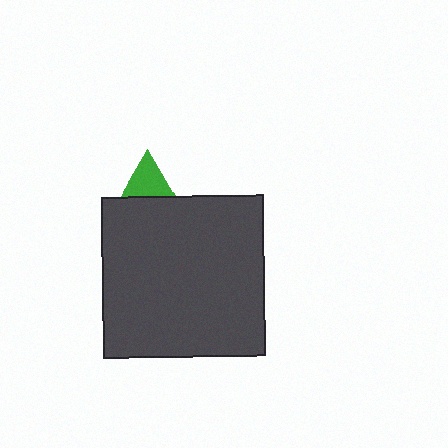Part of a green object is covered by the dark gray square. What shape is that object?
It is a triangle.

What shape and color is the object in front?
The object in front is a dark gray square.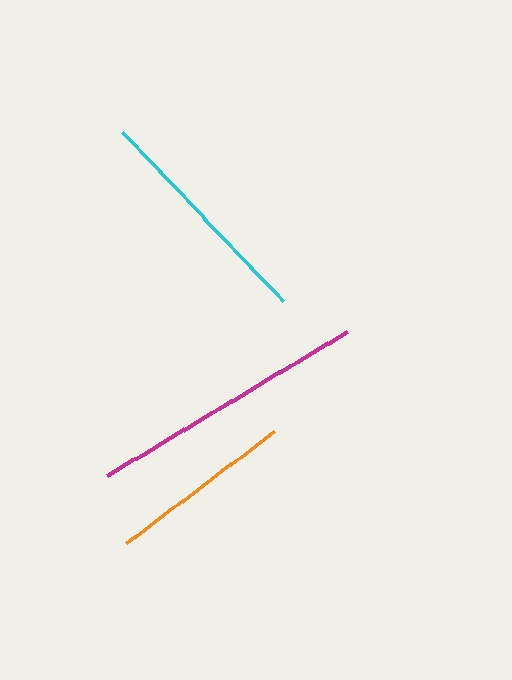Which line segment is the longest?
The magenta line is the longest at approximately 279 pixels.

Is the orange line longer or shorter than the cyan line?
The cyan line is longer than the orange line.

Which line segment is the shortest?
The orange line is the shortest at approximately 185 pixels.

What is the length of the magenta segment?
The magenta segment is approximately 279 pixels long.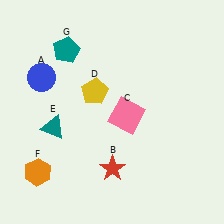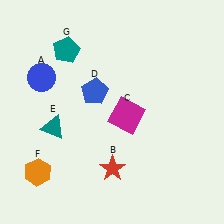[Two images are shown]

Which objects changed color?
C changed from pink to magenta. D changed from yellow to blue.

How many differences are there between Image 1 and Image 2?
There are 2 differences between the two images.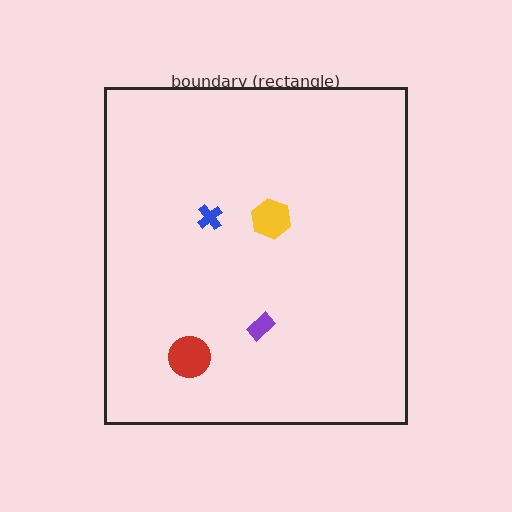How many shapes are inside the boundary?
4 inside, 0 outside.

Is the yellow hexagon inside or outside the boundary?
Inside.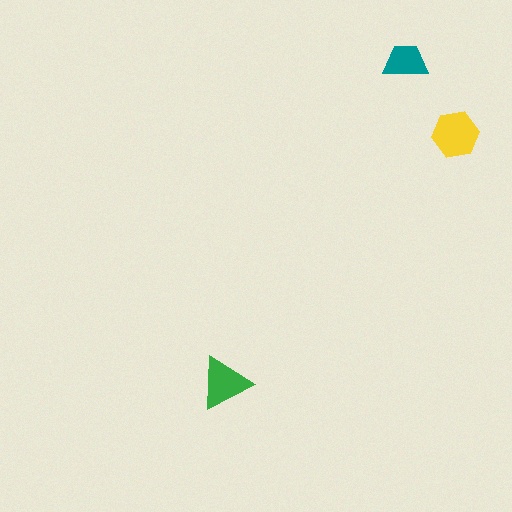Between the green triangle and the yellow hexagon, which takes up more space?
The yellow hexagon.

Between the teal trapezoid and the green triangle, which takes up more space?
The green triangle.